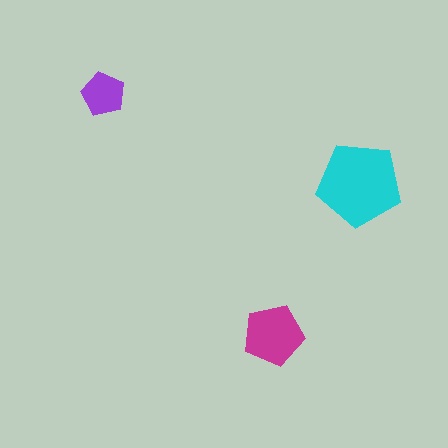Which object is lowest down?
The magenta pentagon is bottommost.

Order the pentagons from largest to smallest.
the cyan one, the magenta one, the purple one.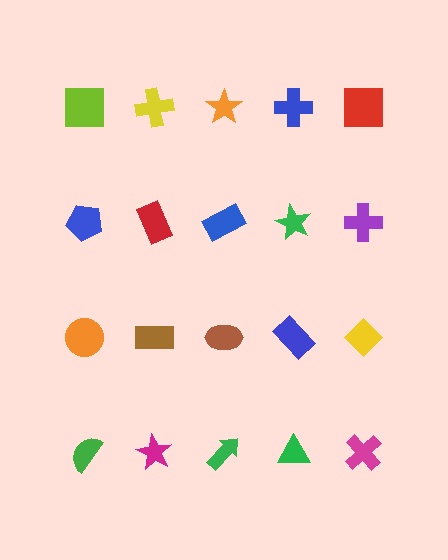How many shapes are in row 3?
5 shapes.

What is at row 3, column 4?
A blue rectangle.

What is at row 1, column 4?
A blue cross.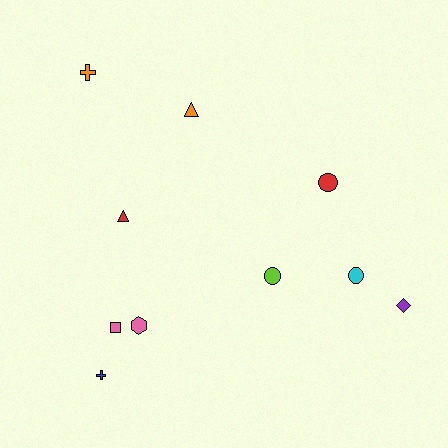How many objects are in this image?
There are 10 objects.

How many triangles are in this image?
There are 2 triangles.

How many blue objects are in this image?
There is 1 blue object.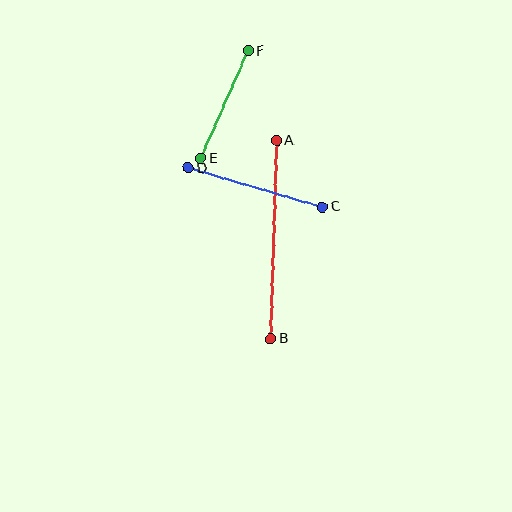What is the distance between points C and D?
The distance is approximately 139 pixels.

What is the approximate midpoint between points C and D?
The midpoint is at approximately (255, 187) pixels.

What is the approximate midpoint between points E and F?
The midpoint is at approximately (224, 105) pixels.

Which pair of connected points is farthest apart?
Points A and B are farthest apart.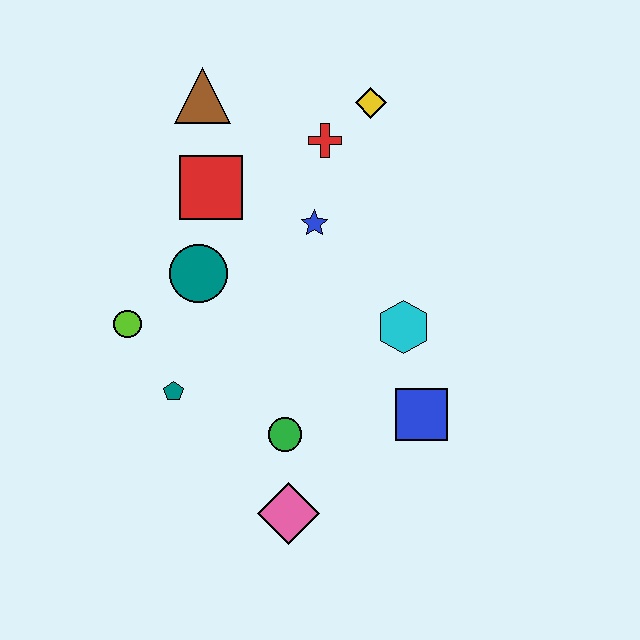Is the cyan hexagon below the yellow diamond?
Yes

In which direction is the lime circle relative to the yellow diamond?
The lime circle is to the left of the yellow diamond.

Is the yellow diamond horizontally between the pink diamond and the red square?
No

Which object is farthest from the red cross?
The pink diamond is farthest from the red cross.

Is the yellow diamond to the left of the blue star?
No